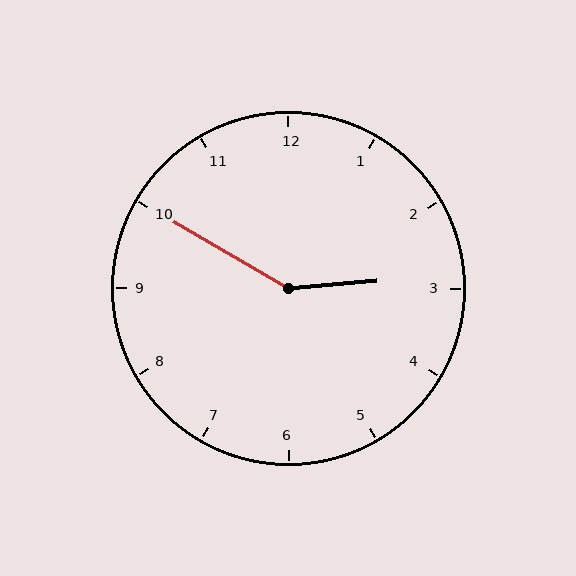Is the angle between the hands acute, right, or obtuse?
It is obtuse.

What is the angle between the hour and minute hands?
Approximately 145 degrees.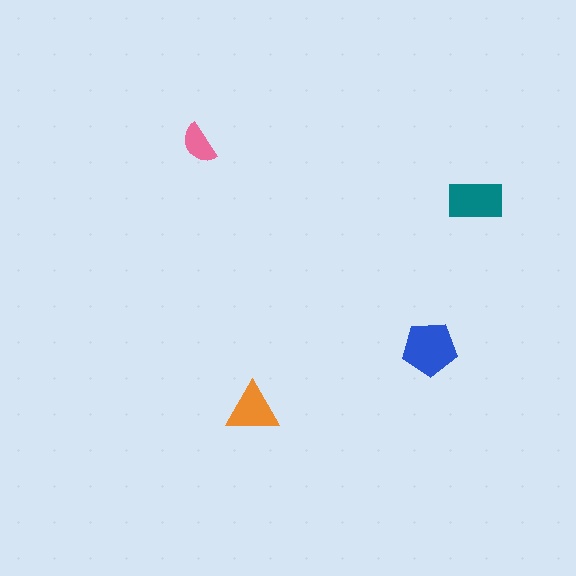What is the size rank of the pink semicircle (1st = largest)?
4th.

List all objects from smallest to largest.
The pink semicircle, the orange triangle, the teal rectangle, the blue pentagon.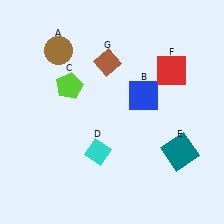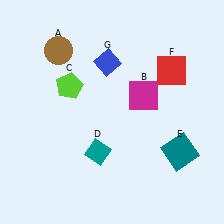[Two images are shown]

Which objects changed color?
B changed from blue to magenta. D changed from cyan to teal. G changed from brown to blue.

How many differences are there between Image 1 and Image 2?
There are 3 differences between the two images.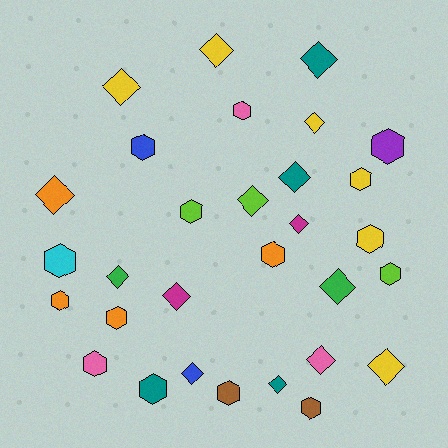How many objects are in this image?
There are 30 objects.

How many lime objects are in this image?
There are 3 lime objects.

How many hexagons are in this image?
There are 15 hexagons.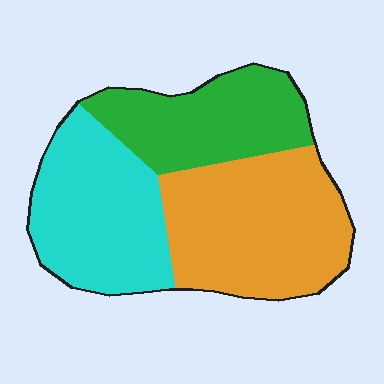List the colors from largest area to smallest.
From largest to smallest: orange, cyan, green.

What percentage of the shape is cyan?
Cyan covers 33% of the shape.